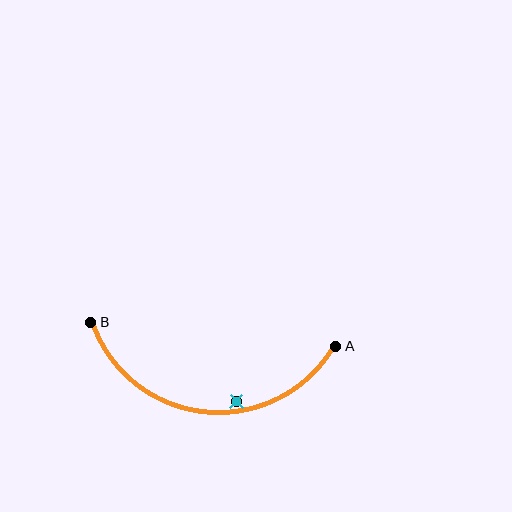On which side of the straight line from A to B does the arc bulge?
The arc bulges below the straight line connecting A and B.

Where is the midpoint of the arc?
The arc midpoint is the point on the curve farthest from the straight line joining A and B. It sits below that line.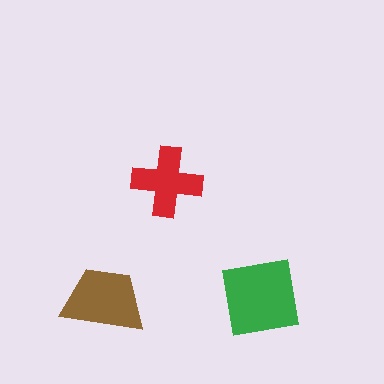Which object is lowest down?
The brown trapezoid is bottommost.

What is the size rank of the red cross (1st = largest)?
3rd.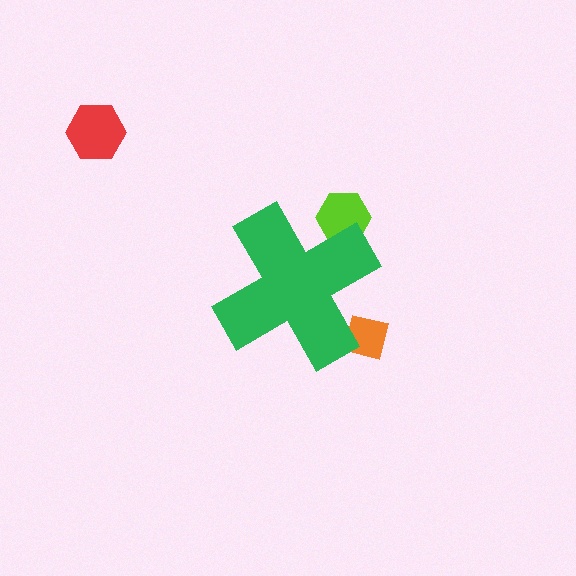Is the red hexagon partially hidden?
No, the red hexagon is fully visible.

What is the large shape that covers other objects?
A green cross.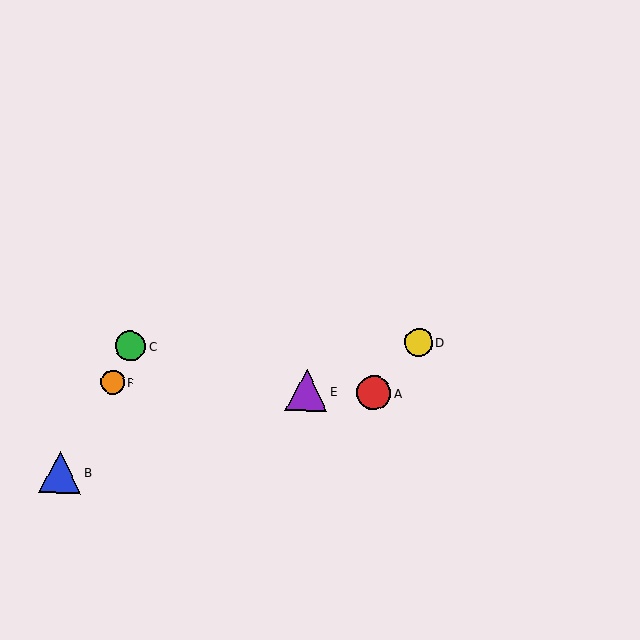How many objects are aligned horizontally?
3 objects (A, E, F) are aligned horizontally.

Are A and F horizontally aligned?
Yes, both are at y≈393.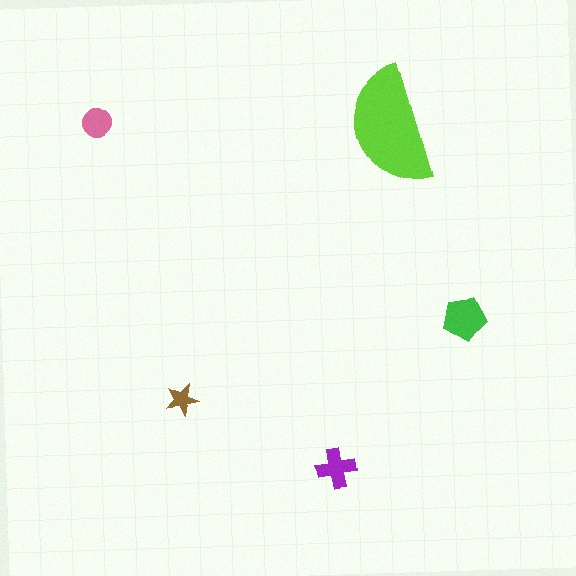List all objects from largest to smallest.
The lime semicircle, the green pentagon, the purple cross, the pink circle, the brown star.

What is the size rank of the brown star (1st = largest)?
5th.